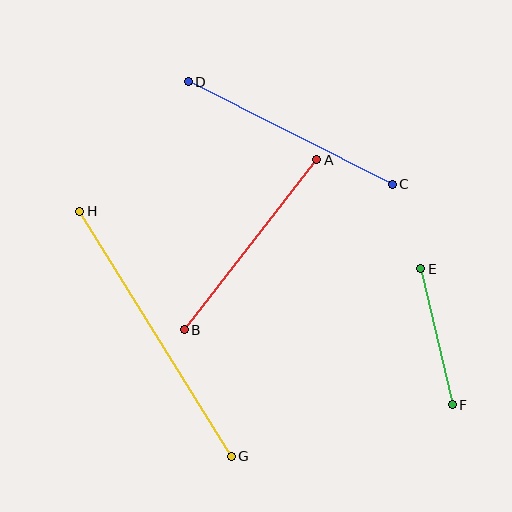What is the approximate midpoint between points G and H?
The midpoint is at approximately (156, 334) pixels.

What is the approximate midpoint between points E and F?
The midpoint is at approximately (437, 337) pixels.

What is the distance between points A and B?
The distance is approximately 215 pixels.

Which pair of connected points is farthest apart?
Points G and H are farthest apart.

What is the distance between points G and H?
The distance is approximately 288 pixels.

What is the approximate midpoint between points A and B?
The midpoint is at approximately (251, 245) pixels.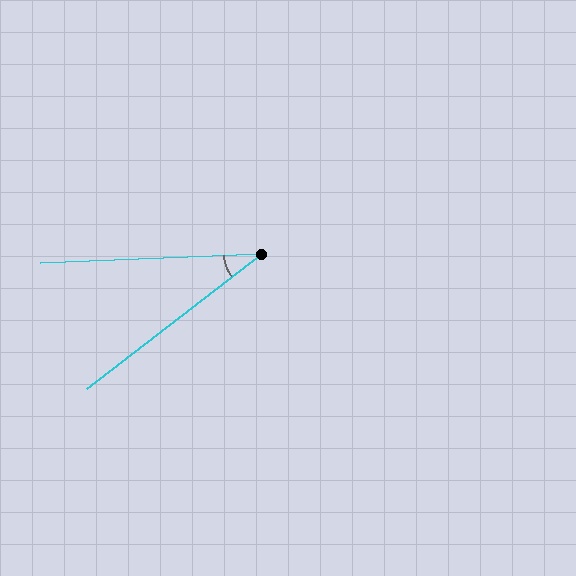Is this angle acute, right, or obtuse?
It is acute.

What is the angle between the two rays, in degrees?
Approximately 35 degrees.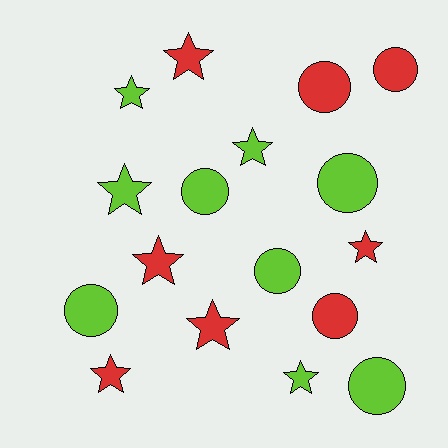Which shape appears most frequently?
Star, with 9 objects.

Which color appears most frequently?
Lime, with 9 objects.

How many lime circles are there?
There are 5 lime circles.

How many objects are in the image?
There are 17 objects.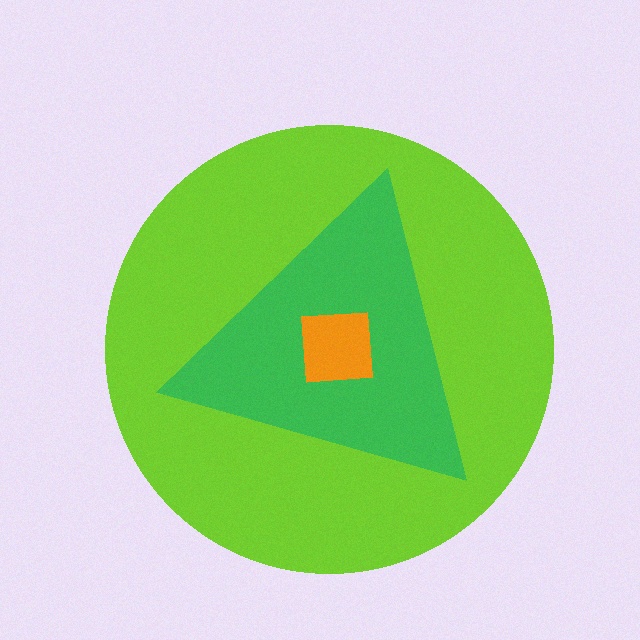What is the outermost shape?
The lime circle.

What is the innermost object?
The orange square.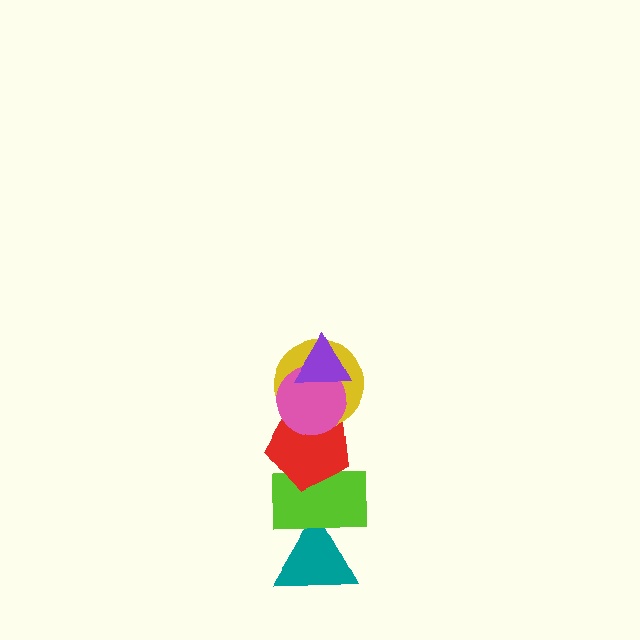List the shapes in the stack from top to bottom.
From top to bottom: the purple triangle, the pink circle, the yellow circle, the red pentagon, the lime rectangle, the teal triangle.